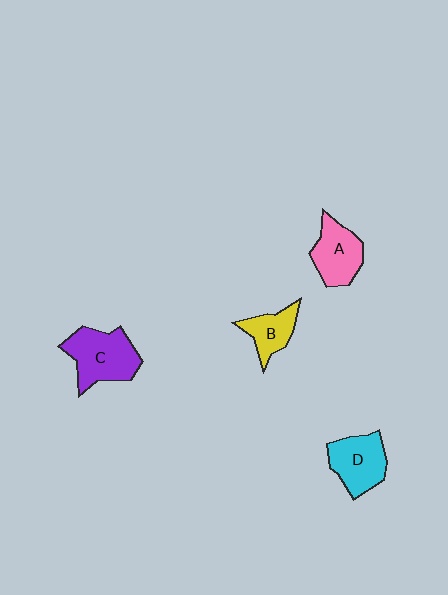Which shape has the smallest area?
Shape B (yellow).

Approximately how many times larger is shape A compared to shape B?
Approximately 1.3 times.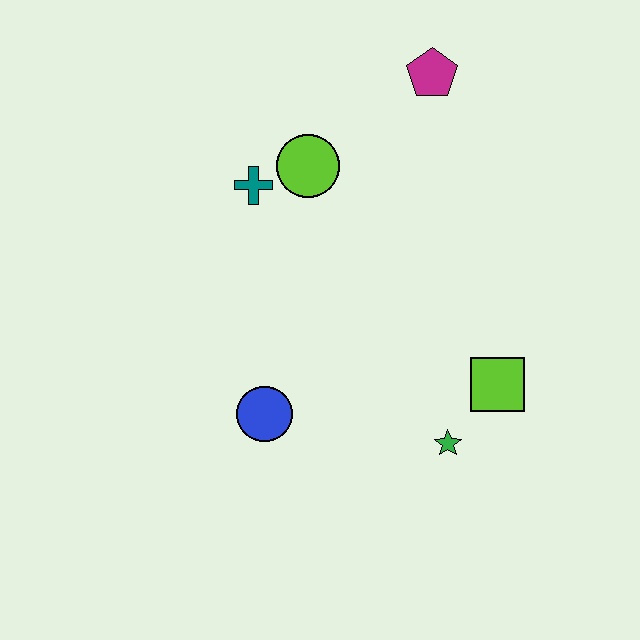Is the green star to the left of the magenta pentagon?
No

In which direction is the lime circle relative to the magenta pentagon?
The lime circle is to the left of the magenta pentagon.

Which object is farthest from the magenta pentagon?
The blue circle is farthest from the magenta pentagon.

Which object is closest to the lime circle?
The teal cross is closest to the lime circle.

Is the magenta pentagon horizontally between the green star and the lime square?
No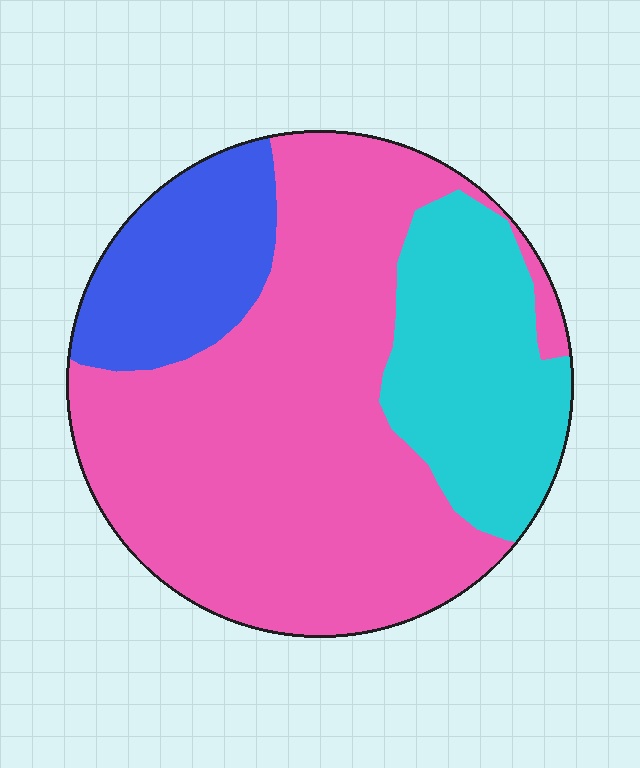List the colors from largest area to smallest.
From largest to smallest: pink, cyan, blue.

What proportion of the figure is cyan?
Cyan covers 22% of the figure.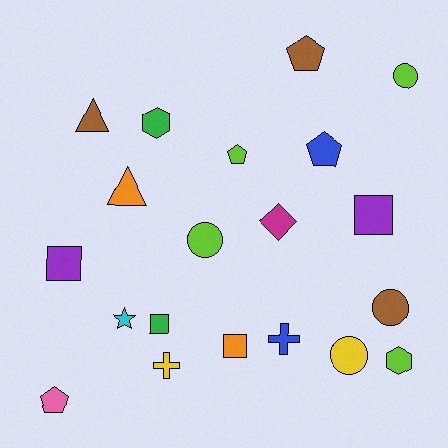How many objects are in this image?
There are 20 objects.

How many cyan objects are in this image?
There is 1 cyan object.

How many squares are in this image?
There are 4 squares.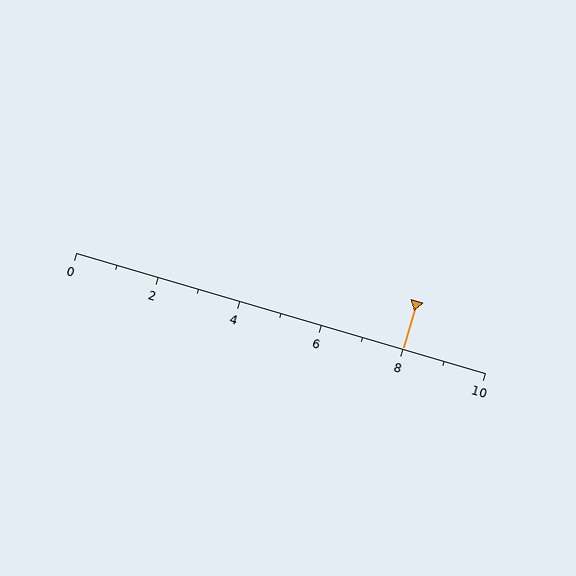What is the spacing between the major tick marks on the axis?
The major ticks are spaced 2 apart.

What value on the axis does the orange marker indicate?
The marker indicates approximately 8.